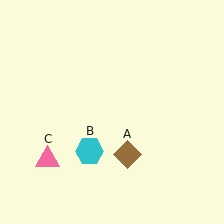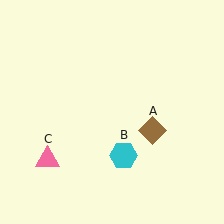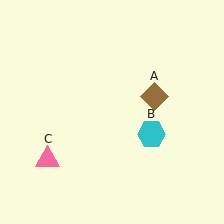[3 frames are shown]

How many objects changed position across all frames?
2 objects changed position: brown diamond (object A), cyan hexagon (object B).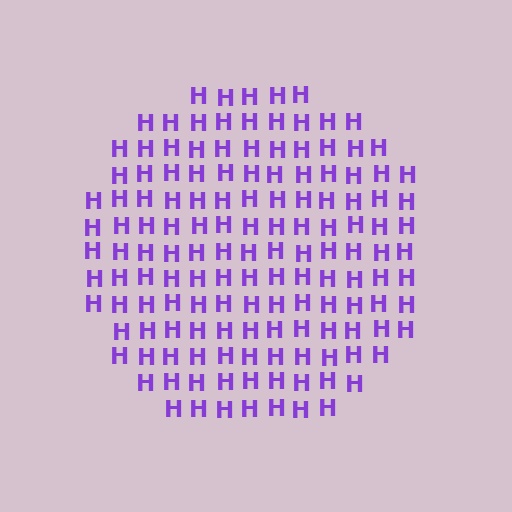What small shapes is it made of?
It is made of small letter H's.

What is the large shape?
The large shape is a circle.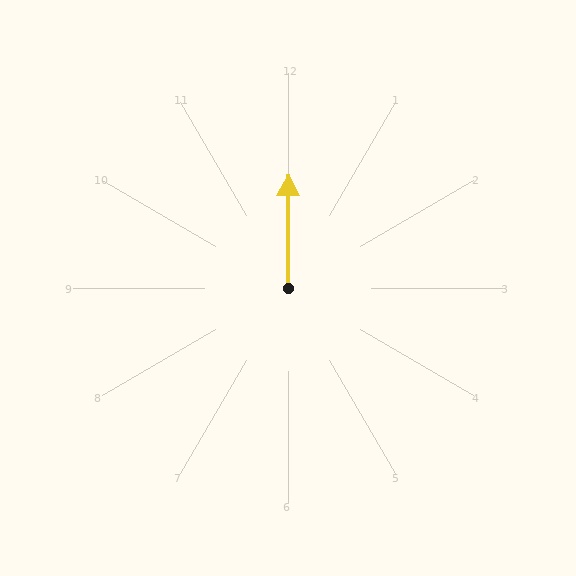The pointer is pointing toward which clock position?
Roughly 12 o'clock.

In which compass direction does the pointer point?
North.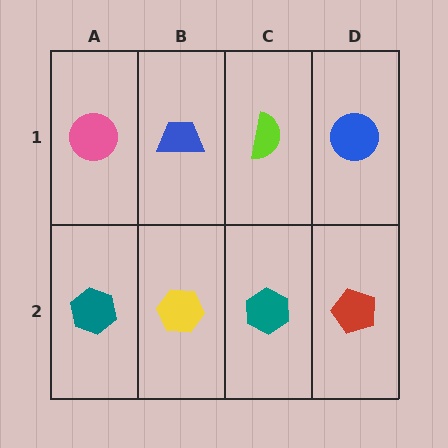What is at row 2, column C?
A teal hexagon.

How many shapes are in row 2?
4 shapes.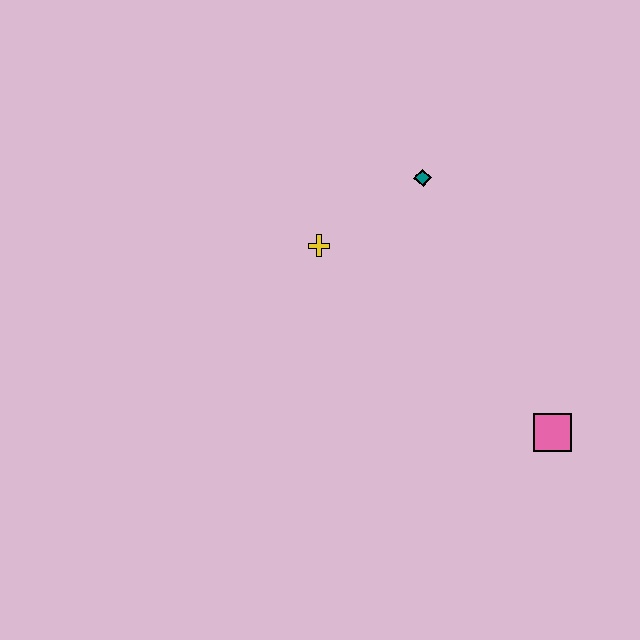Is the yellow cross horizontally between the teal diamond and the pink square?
No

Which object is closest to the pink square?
The teal diamond is closest to the pink square.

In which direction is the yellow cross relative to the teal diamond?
The yellow cross is to the left of the teal diamond.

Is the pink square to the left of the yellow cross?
No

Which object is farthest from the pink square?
The yellow cross is farthest from the pink square.